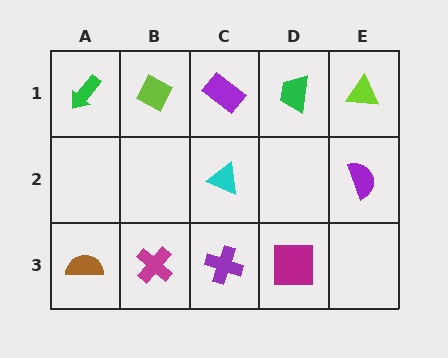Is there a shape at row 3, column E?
No, that cell is empty.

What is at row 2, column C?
A cyan triangle.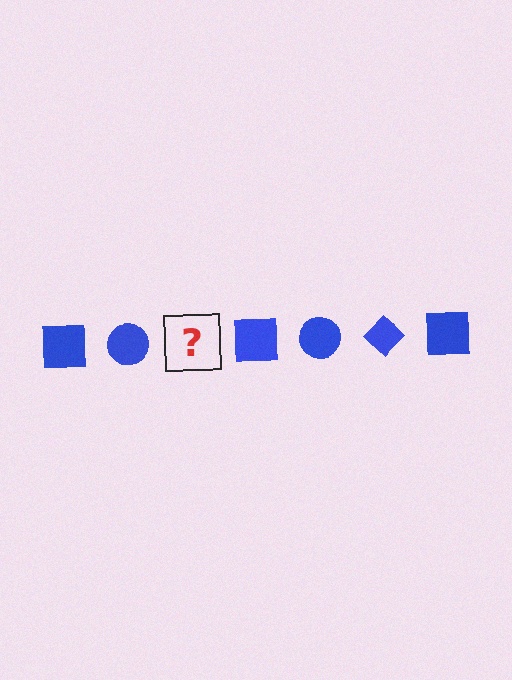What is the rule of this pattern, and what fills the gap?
The rule is that the pattern cycles through square, circle, diamond shapes in blue. The gap should be filled with a blue diamond.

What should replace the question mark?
The question mark should be replaced with a blue diamond.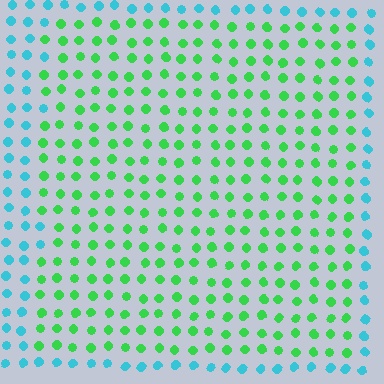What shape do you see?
I see a rectangle.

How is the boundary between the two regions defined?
The boundary is defined purely by a slight shift in hue (about 59 degrees). Spacing, size, and orientation are identical on both sides.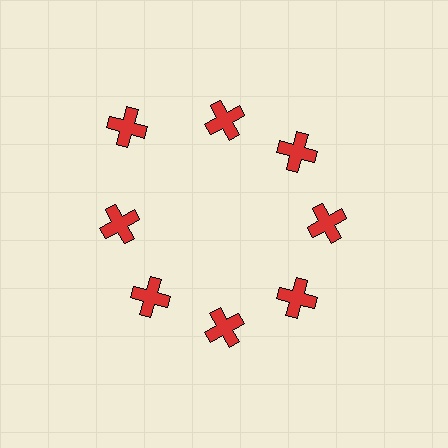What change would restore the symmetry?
The symmetry would be restored by moving it inward, back onto the ring so that all 8 crosses sit at equal angles and equal distance from the center.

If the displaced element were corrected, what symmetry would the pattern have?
It would have 8-fold rotational symmetry — the pattern would map onto itself every 45 degrees.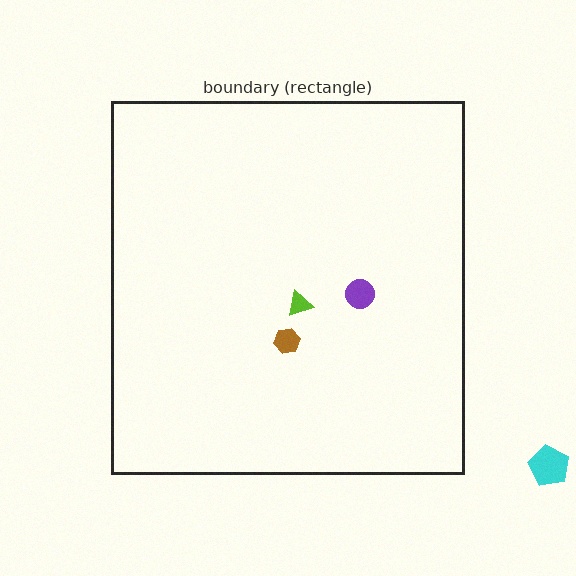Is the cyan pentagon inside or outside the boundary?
Outside.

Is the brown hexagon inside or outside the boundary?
Inside.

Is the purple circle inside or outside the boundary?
Inside.